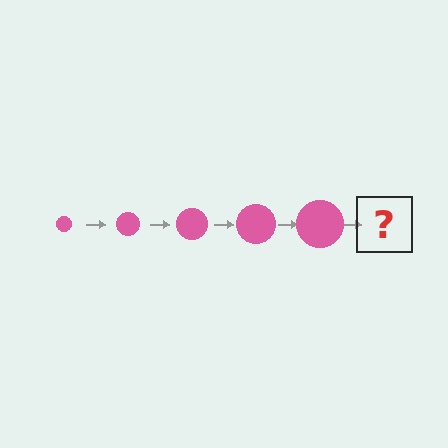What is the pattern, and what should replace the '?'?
The pattern is that the circle gets progressively larger each step. The '?' should be a pink circle, larger than the previous one.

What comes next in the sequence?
The next element should be a pink circle, larger than the previous one.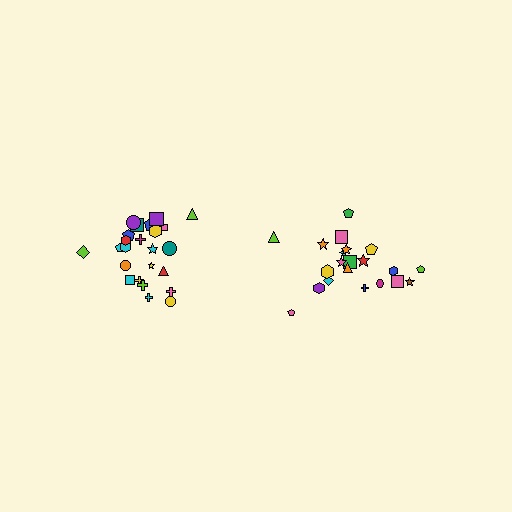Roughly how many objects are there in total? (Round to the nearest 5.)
Roughly 45 objects in total.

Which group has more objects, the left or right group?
The left group.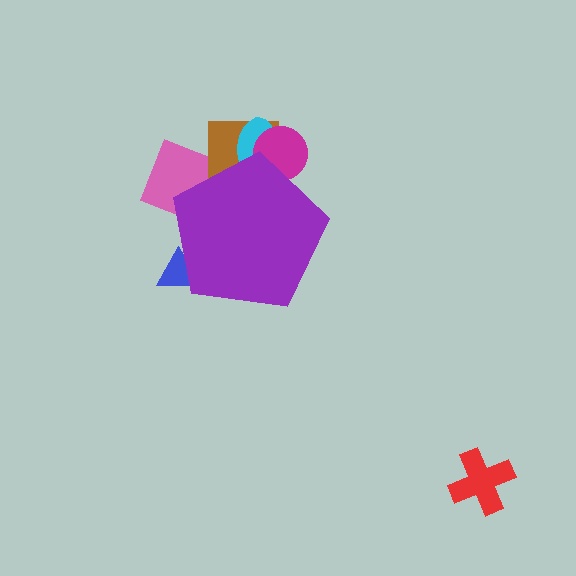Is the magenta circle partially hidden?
Yes, the magenta circle is partially hidden behind the purple pentagon.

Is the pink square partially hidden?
Yes, the pink square is partially hidden behind the purple pentagon.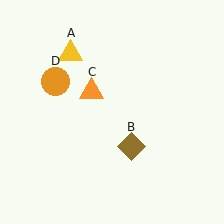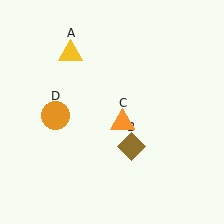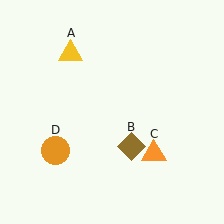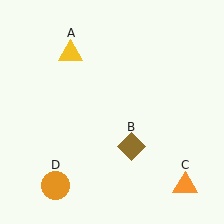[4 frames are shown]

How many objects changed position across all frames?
2 objects changed position: orange triangle (object C), orange circle (object D).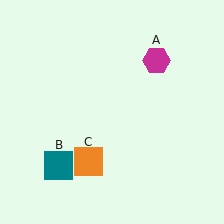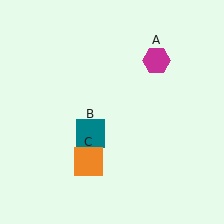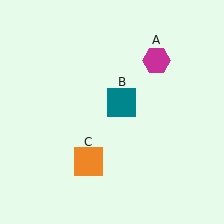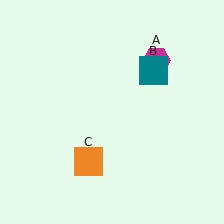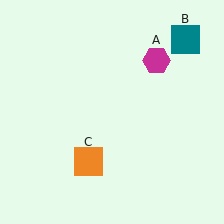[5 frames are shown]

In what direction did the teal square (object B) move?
The teal square (object B) moved up and to the right.